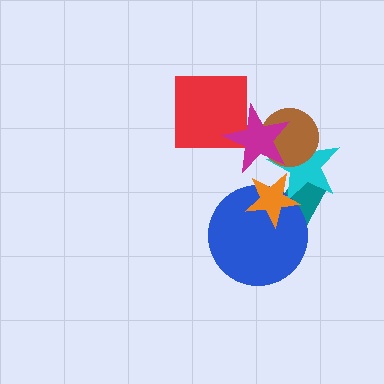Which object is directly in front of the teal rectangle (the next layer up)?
The blue circle is directly in front of the teal rectangle.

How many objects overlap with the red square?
1 object overlaps with the red square.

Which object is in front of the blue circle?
The orange star is in front of the blue circle.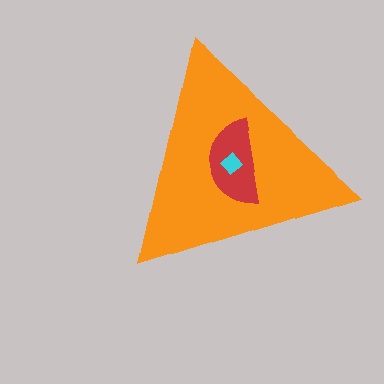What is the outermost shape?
The orange triangle.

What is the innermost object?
The cyan diamond.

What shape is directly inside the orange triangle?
The red semicircle.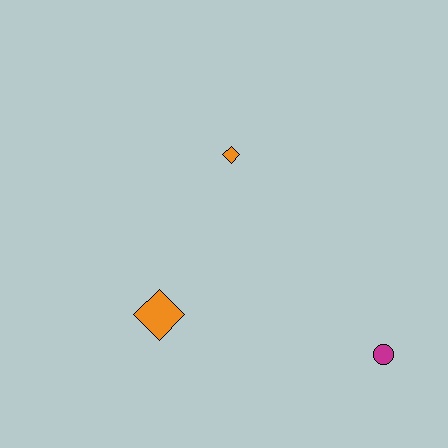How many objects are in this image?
There are 3 objects.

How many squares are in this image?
There are no squares.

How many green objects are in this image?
There are no green objects.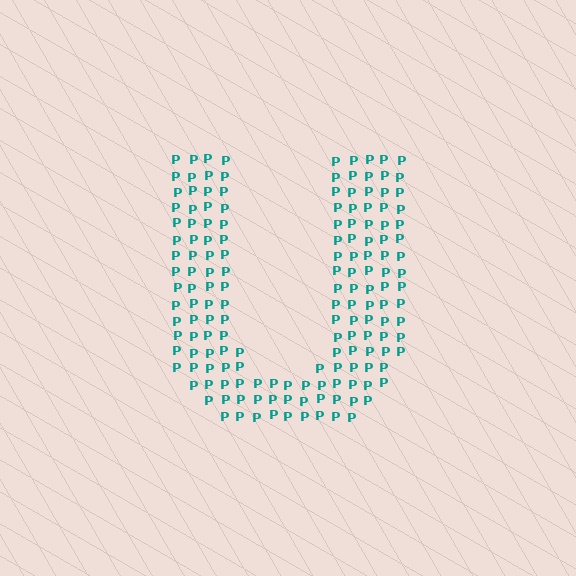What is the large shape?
The large shape is the letter U.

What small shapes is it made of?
It is made of small letter P's.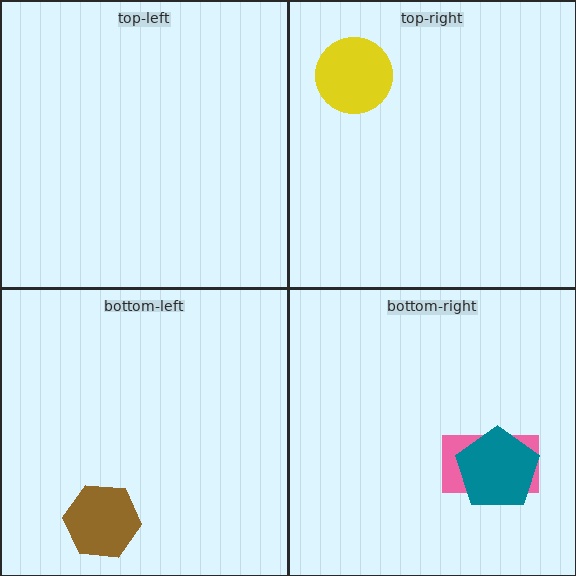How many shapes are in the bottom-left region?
1.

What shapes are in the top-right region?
The yellow circle.